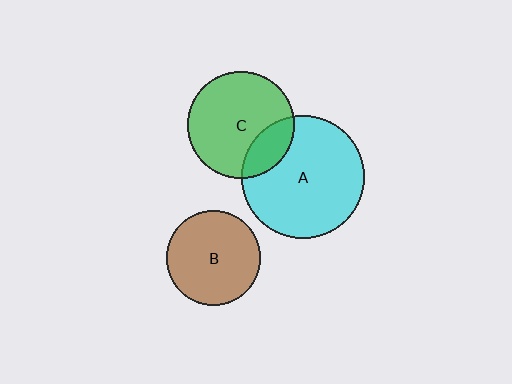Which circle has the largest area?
Circle A (cyan).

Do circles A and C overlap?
Yes.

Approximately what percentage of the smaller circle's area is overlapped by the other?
Approximately 20%.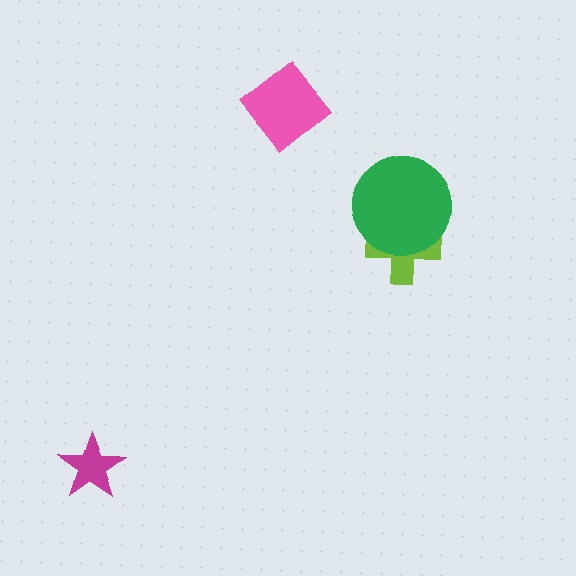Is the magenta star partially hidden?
No, no other shape covers it.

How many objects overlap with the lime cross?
1 object overlaps with the lime cross.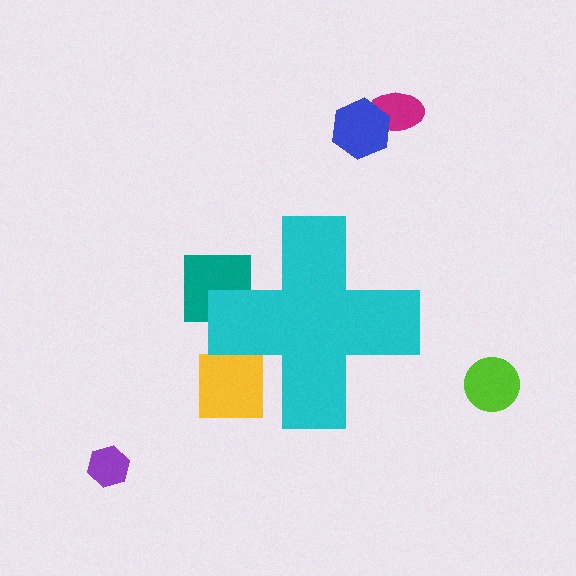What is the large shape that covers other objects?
A cyan cross.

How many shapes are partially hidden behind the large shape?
2 shapes are partially hidden.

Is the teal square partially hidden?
Yes, the teal square is partially hidden behind the cyan cross.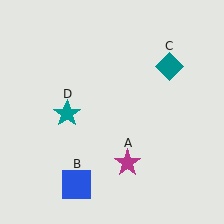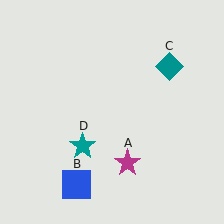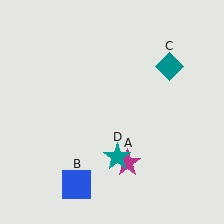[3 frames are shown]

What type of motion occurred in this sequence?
The teal star (object D) rotated counterclockwise around the center of the scene.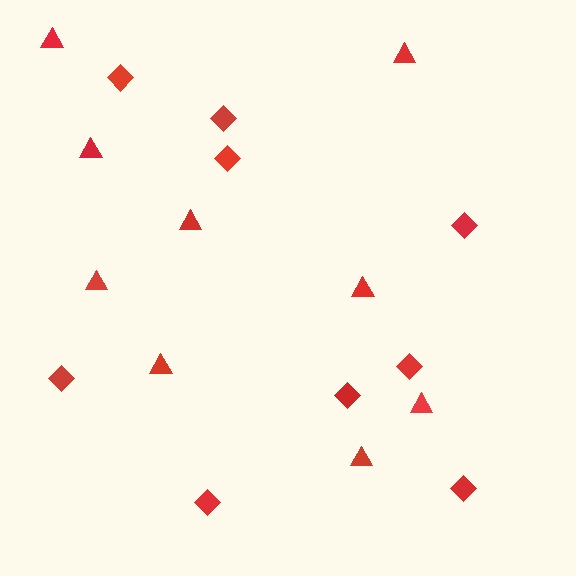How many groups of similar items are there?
There are 2 groups: one group of triangles (9) and one group of diamonds (9).